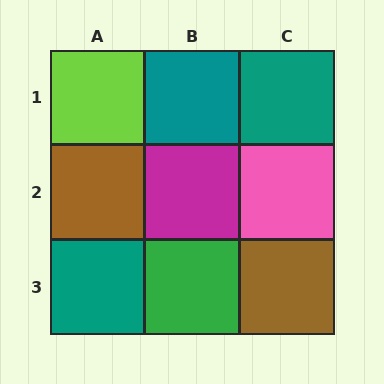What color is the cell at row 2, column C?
Pink.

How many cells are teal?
3 cells are teal.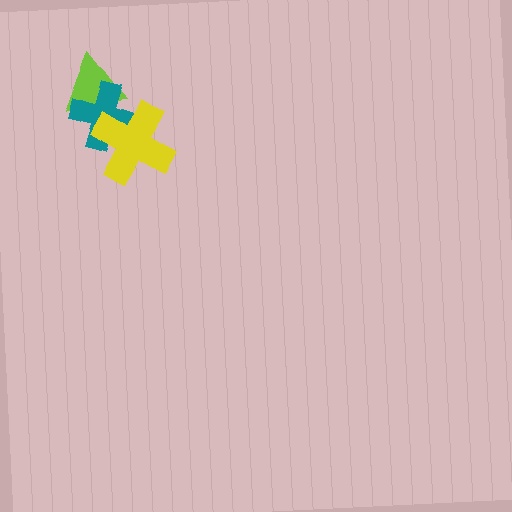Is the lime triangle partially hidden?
Yes, it is partially covered by another shape.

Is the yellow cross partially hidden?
No, no other shape covers it.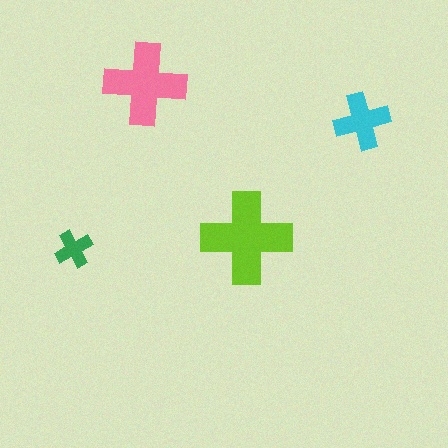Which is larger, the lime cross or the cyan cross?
The lime one.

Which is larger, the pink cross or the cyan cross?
The pink one.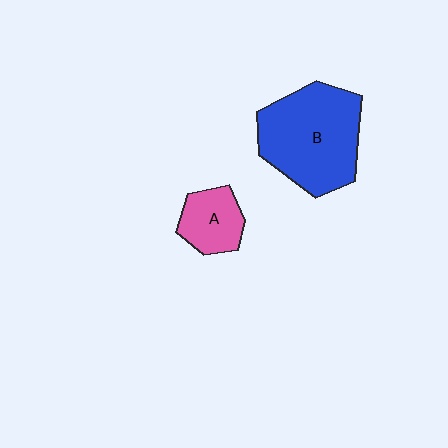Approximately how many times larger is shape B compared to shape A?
Approximately 2.5 times.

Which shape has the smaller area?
Shape A (pink).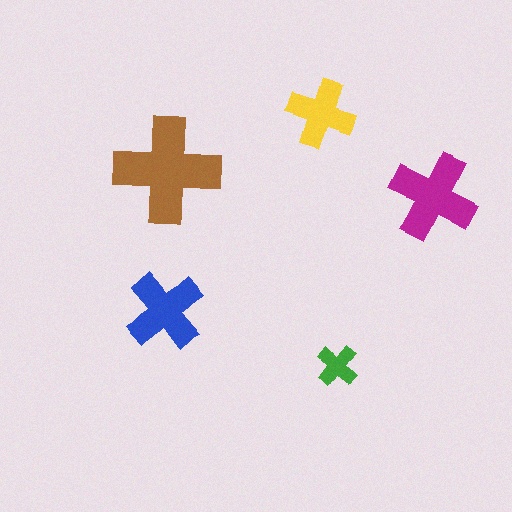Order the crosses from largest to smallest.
the brown one, the magenta one, the blue one, the yellow one, the green one.